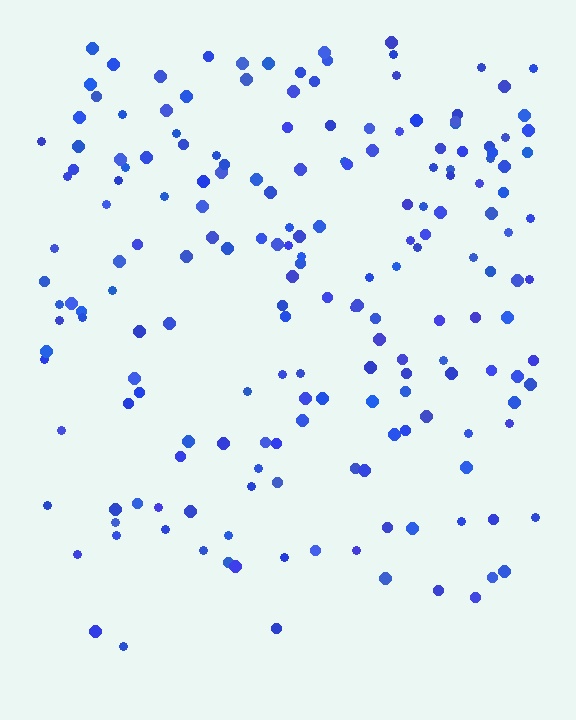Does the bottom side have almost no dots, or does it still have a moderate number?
Still a moderate number, just noticeably fewer than the top.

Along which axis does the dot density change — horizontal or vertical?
Vertical.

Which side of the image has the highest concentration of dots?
The top.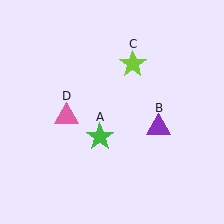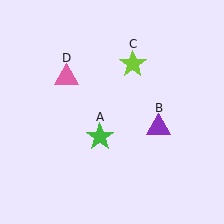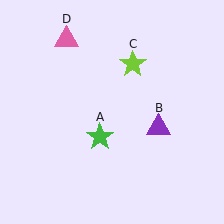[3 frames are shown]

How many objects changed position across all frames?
1 object changed position: pink triangle (object D).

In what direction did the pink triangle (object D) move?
The pink triangle (object D) moved up.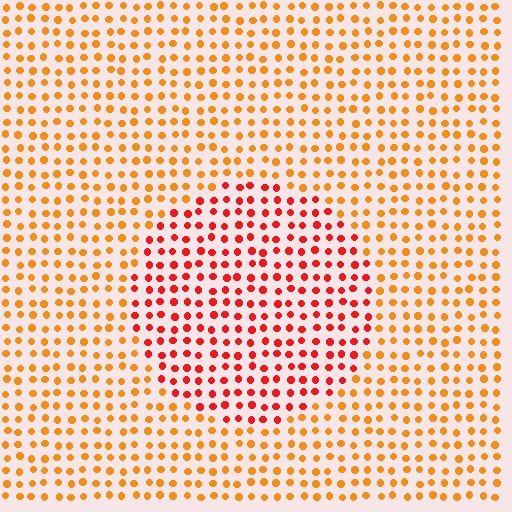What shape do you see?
I see a circle.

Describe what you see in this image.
The image is filled with small orange elements in a uniform arrangement. A circle-shaped region is visible where the elements are tinted to a slightly different hue, forming a subtle color boundary.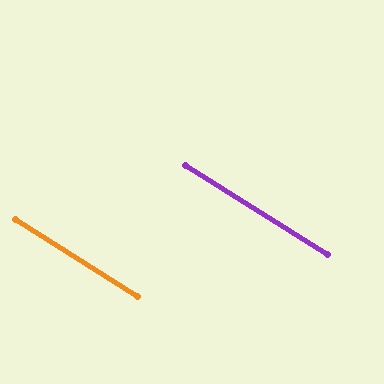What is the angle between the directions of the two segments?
Approximately 0 degrees.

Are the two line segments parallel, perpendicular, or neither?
Parallel — their directions differ by only 0.0°.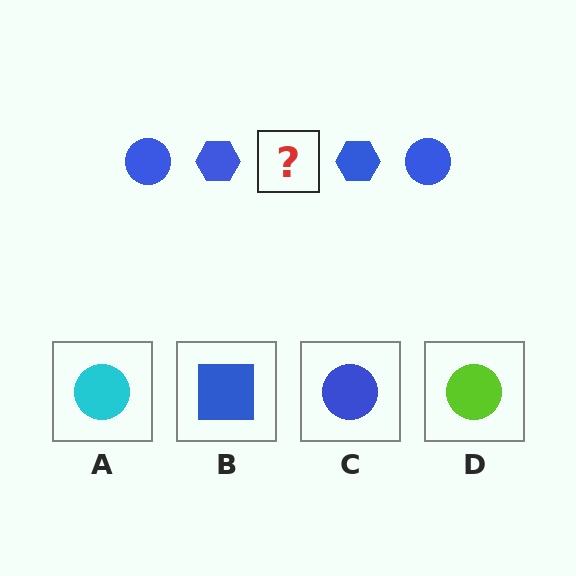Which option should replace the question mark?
Option C.